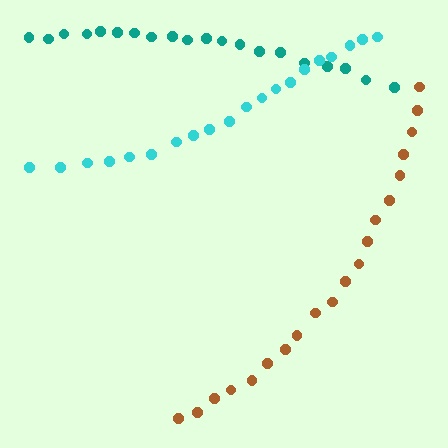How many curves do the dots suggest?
There are 3 distinct paths.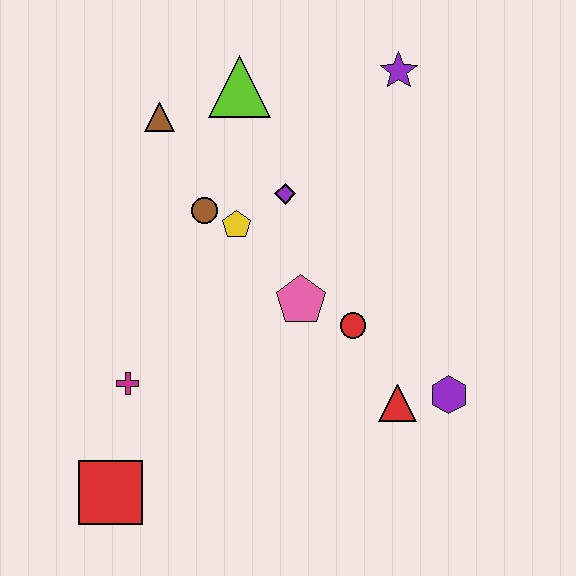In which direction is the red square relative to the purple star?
The red square is below the purple star.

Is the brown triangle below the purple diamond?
No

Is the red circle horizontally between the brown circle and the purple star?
Yes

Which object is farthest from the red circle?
The red square is farthest from the red circle.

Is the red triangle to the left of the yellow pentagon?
No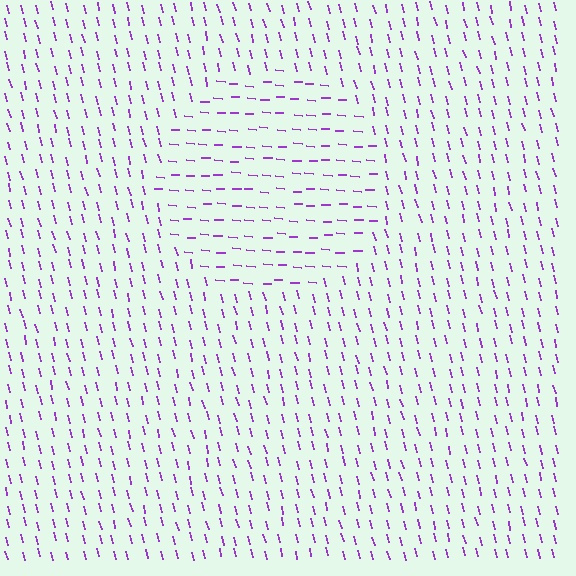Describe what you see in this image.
The image is filled with small purple line segments. A circle region in the image has lines oriented differently from the surrounding lines, creating a visible texture boundary.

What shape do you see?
I see a circle.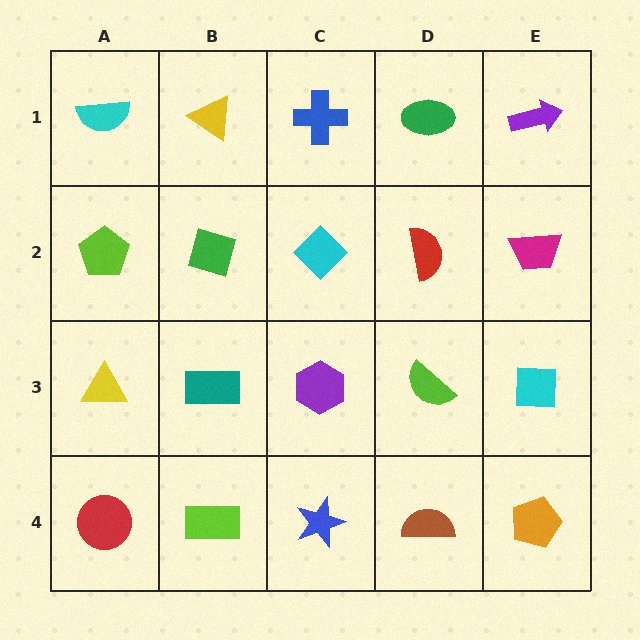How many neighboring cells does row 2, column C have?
4.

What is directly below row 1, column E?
A magenta trapezoid.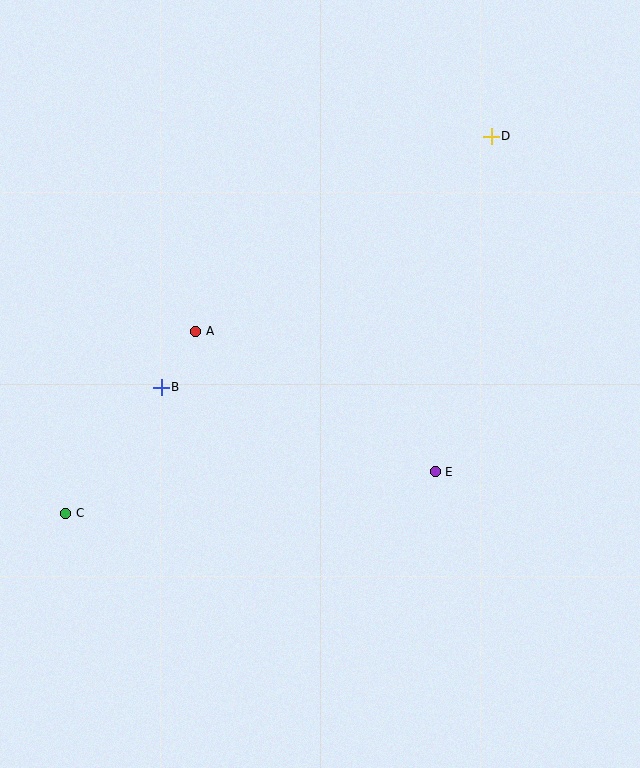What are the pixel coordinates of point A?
Point A is at (196, 332).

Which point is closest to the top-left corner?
Point A is closest to the top-left corner.